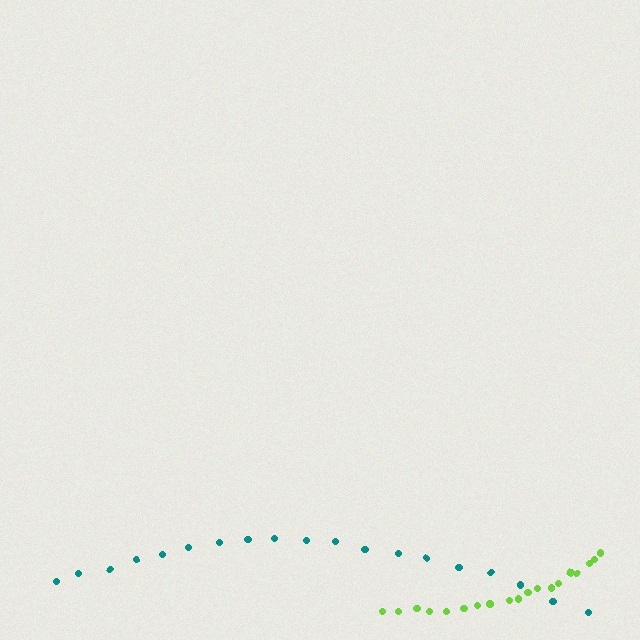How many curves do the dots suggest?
There are 2 distinct paths.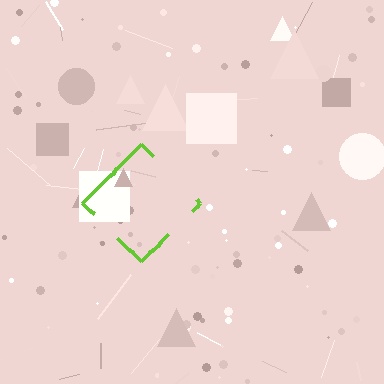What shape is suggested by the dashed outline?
The dashed outline suggests a diamond.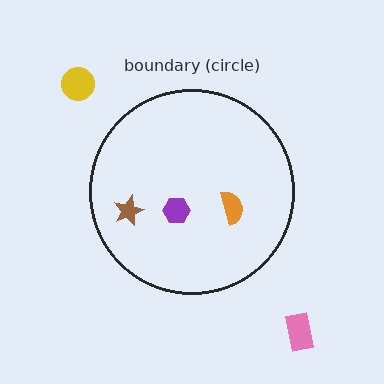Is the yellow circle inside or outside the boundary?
Outside.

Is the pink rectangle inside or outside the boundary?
Outside.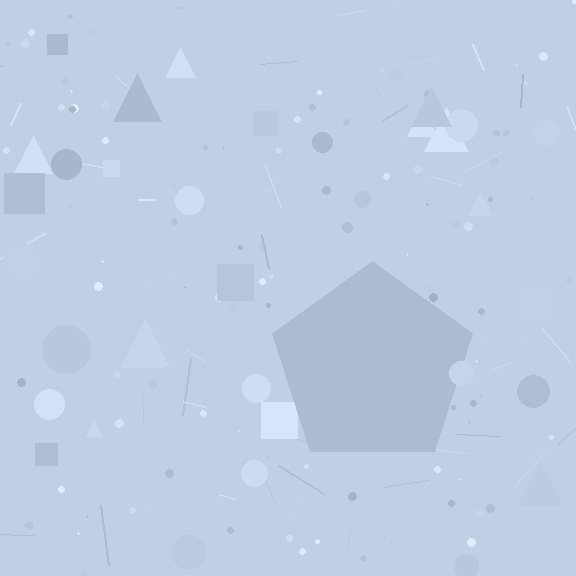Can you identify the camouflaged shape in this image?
The camouflaged shape is a pentagon.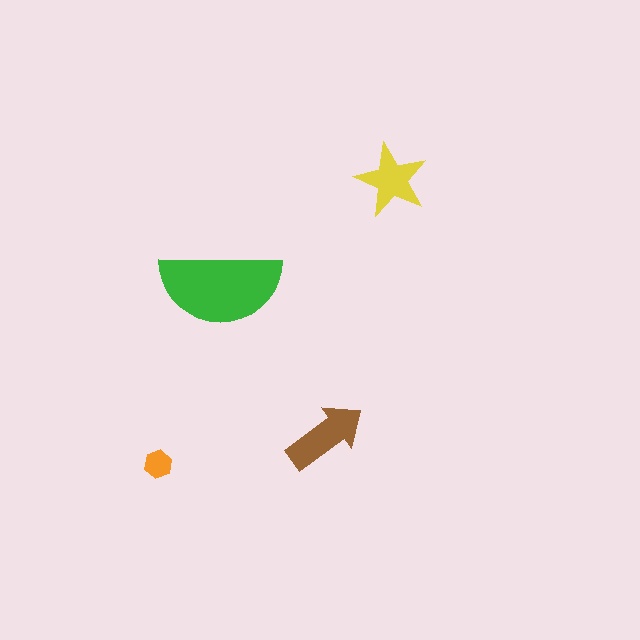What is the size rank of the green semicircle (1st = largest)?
1st.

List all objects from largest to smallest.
The green semicircle, the brown arrow, the yellow star, the orange hexagon.